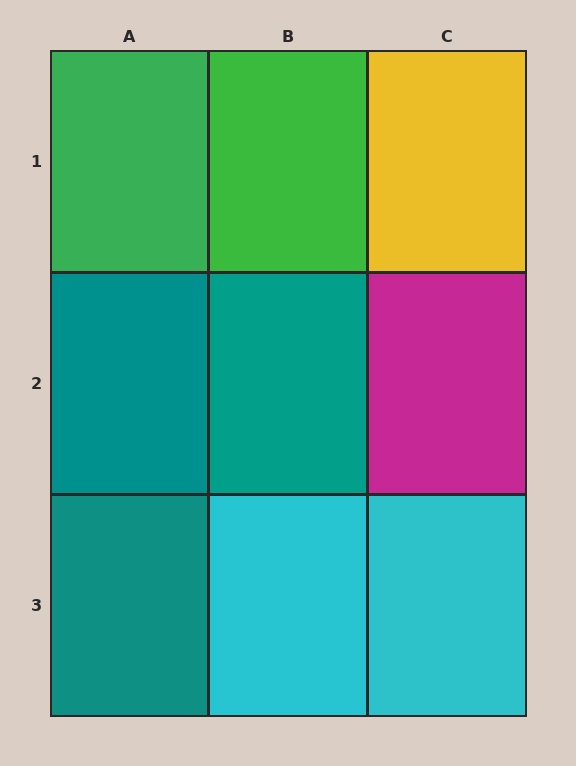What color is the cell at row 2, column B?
Teal.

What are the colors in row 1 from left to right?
Green, green, yellow.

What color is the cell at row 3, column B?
Cyan.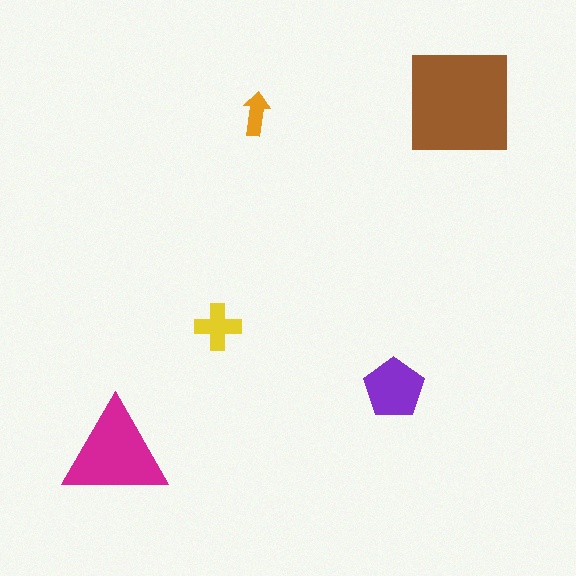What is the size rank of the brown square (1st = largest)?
1st.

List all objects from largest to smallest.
The brown square, the magenta triangle, the purple pentagon, the yellow cross, the orange arrow.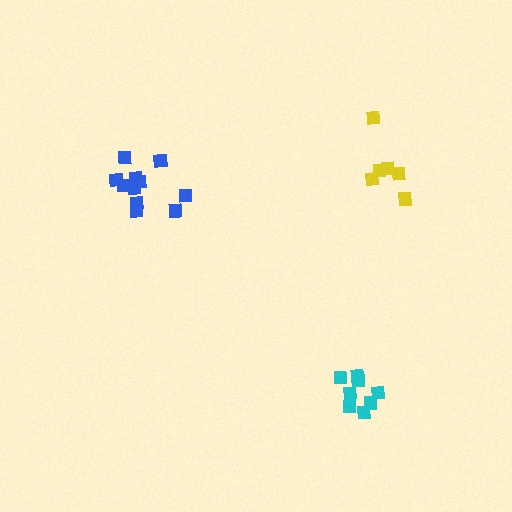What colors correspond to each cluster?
The clusters are colored: yellow, cyan, blue.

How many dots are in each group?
Group 1: 6 dots, Group 2: 8 dots, Group 3: 11 dots (25 total).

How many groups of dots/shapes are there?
There are 3 groups.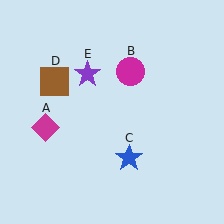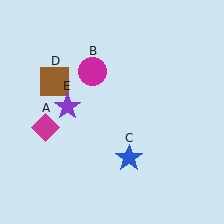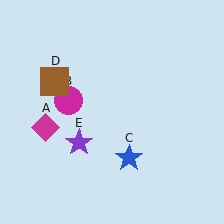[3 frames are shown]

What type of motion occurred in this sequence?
The magenta circle (object B), purple star (object E) rotated counterclockwise around the center of the scene.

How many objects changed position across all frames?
2 objects changed position: magenta circle (object B), purple star (object E).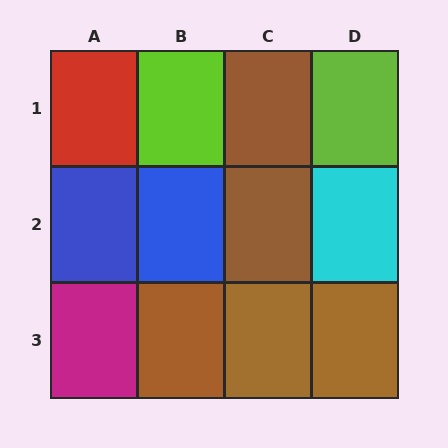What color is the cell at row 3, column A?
Magenta.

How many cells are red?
1 cell is red.